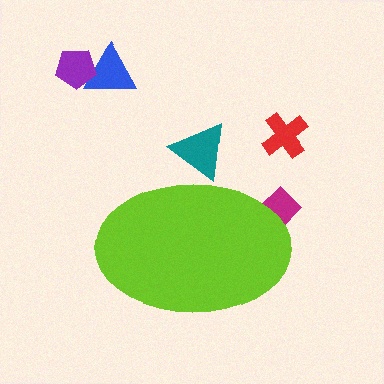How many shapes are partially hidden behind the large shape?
2 shapes are partially hidden.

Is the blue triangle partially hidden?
No, the blue triangle is fully visible.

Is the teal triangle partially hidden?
Yes, the teal triangle is partially hidden behind the lime ellipse.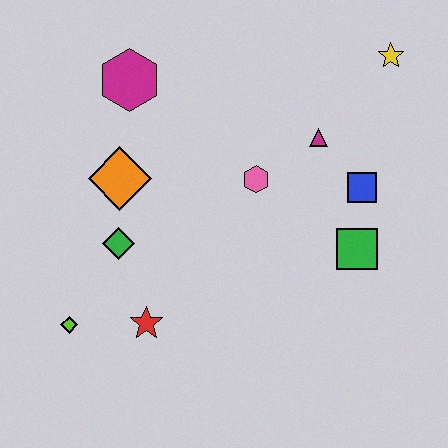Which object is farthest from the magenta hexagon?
The green square is farthest from the magenta hexagon.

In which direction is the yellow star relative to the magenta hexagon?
The yellow star is to the right of the magenta hexagon.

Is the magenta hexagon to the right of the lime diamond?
Yes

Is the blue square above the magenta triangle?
No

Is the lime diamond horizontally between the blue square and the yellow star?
No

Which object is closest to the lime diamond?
The red star is closest to the lime diamond.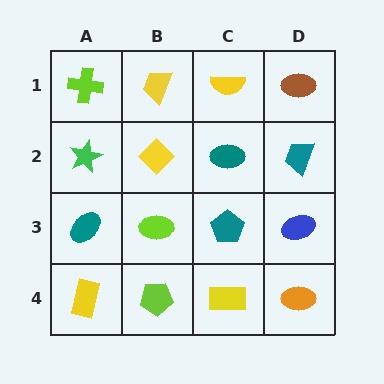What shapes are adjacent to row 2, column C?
A yellow semicircle (row 1, column C), a teal pentagon (row 3, column C), a yellow diamond (row 2, column B), a teal trapezoid (row 2, column D).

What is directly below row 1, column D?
A teal trapezoid.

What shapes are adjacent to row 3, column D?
A teal trapezoid (row 2, column D), an orange ellipse (row 4, column D), a teal pentagon (row 3, column C).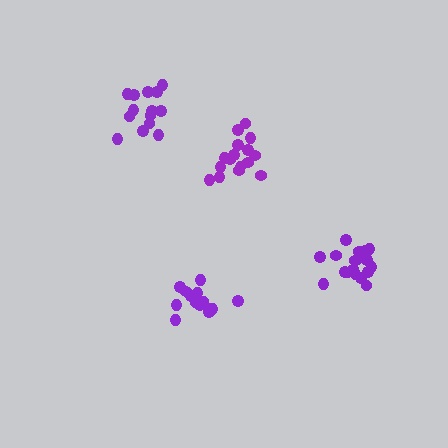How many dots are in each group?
Group 1: 19 dots, Group 2: 15 dots, Group 3: 16 dots, Group 4: 14 dots (64 total).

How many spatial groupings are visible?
There are 4 spatial groupings.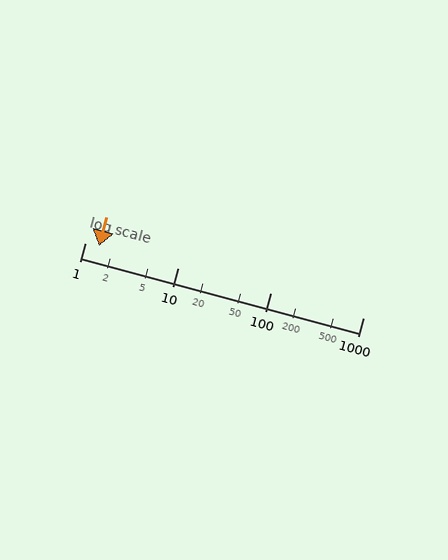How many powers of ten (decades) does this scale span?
The scale spans 3 decades, from 1 to 1000.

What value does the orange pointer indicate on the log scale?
The pointer indicates approximately 1.4.